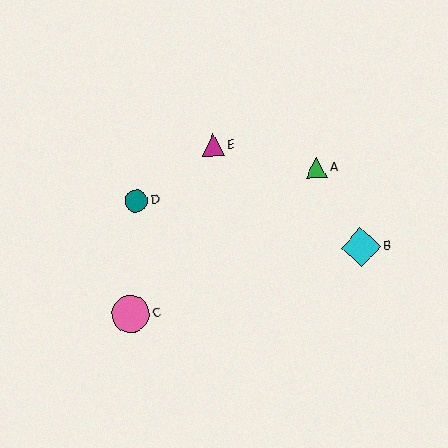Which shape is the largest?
The cyan diamond (labeled B) is the largest.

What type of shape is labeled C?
Shape C is a pink circle.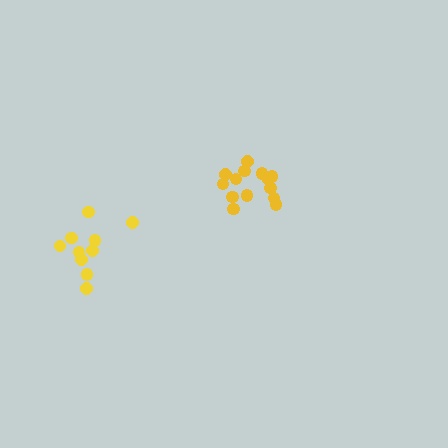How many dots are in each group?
Group 1: 15 dots, Group 2: 10 dots (25 total).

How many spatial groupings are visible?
There are 2 spatial groupings.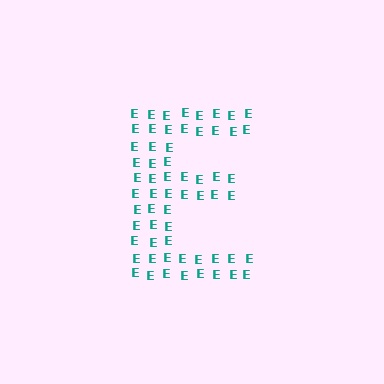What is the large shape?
The large shape is the letter E.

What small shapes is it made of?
It is made of small letter E's.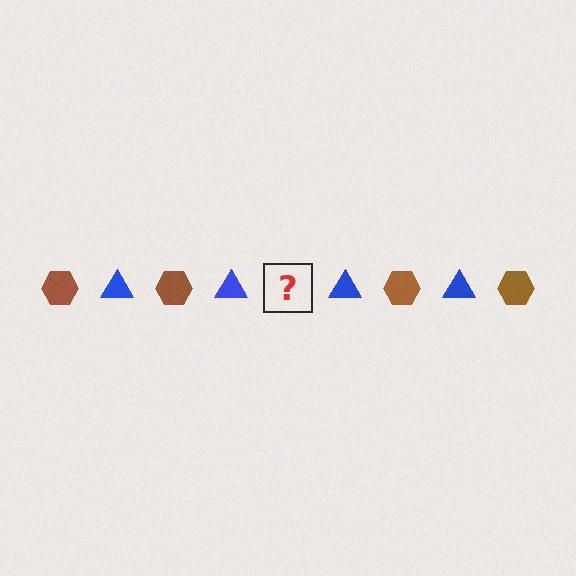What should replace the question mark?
The question mark should be replaced with a brown hexagon.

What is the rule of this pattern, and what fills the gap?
The rule is that the pattern alternates between brown hexagon and blue triangle. The gap should be filled with a brown hexagon.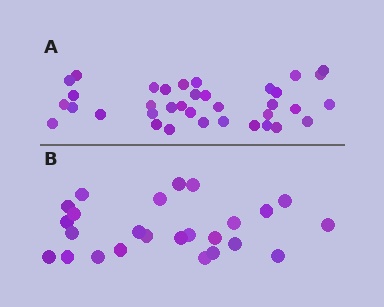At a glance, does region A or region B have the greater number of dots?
Region A (the top region) has more dots.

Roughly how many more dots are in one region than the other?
Region A has roughly 12 or so more dots than region B.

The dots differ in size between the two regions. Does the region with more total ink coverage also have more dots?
No. Region B has more total ink coverage because its dots are larger, but region A actually contains more individual dots. Total area can be misleading — the number of items is what matters here.